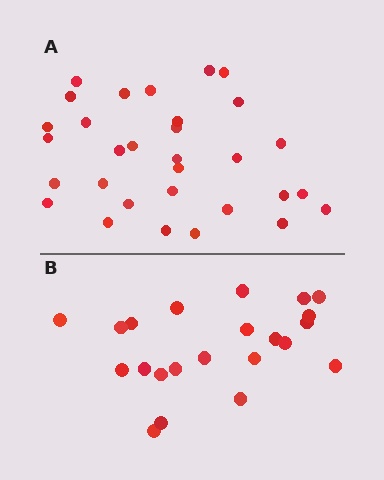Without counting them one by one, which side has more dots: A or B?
Region A (the top region) has more dots.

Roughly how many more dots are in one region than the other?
Region A has roughly 8 or so more dots than region B.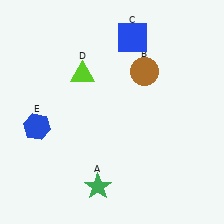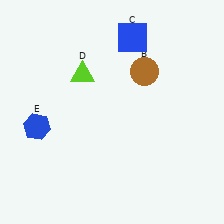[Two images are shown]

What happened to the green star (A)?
The green star (A) was removed in Image 2. It was in the bottom-left area of Image 1.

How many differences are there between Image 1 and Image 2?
There is 1 difference between the two images.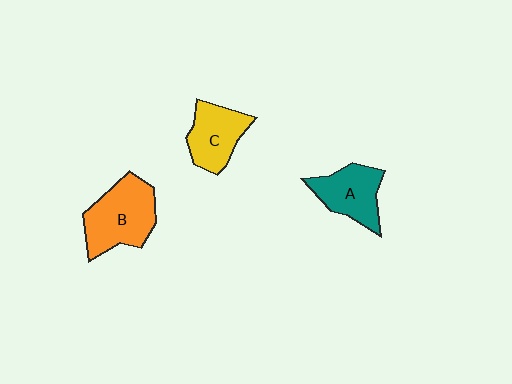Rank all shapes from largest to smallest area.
From largest to smallest: B (orange), A (teal), C (yellow).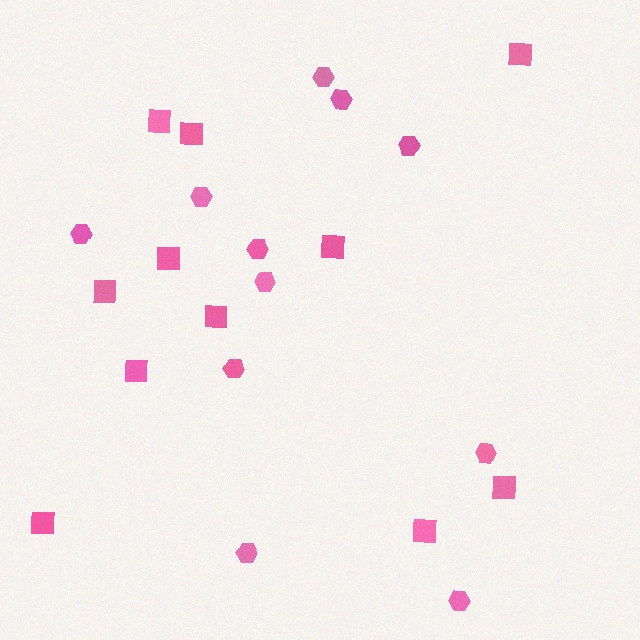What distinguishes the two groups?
There are 2 groups: one group of squares (11) and one group of hexagons (11).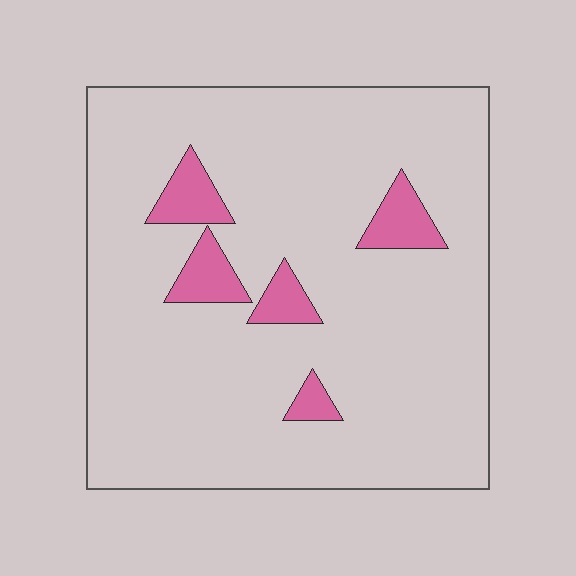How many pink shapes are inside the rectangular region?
5.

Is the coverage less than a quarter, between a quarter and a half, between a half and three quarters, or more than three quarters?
Less than a quarter.